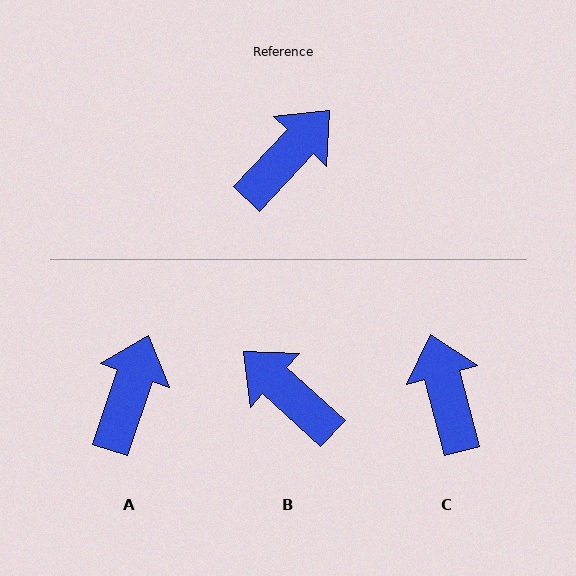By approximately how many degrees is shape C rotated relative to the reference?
Approximately 58 degrees counter-clockwise.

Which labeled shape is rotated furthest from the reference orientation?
B, about 91 degrees away.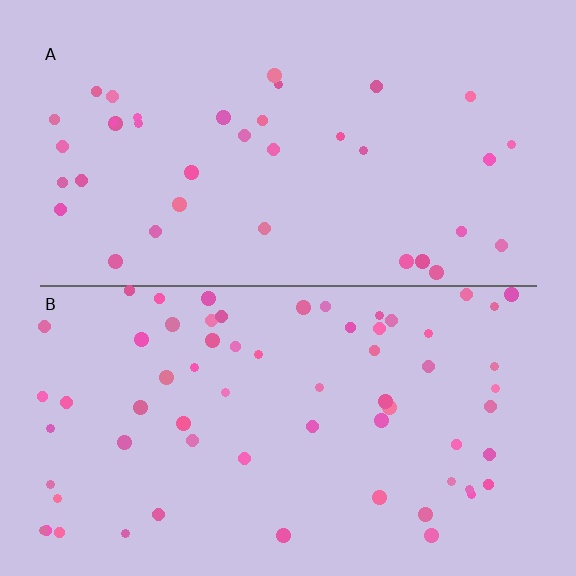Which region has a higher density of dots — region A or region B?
B (the bottom).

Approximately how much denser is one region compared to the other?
Approximately 1.7× — region B over region A.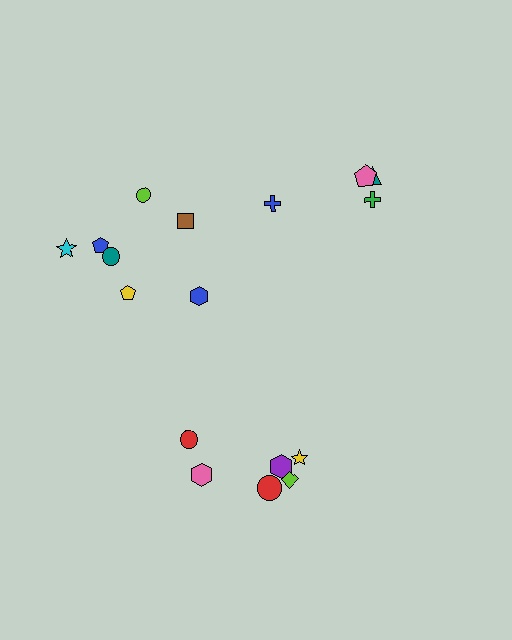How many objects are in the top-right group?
There are 4 objects.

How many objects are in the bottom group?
There are 6 objects.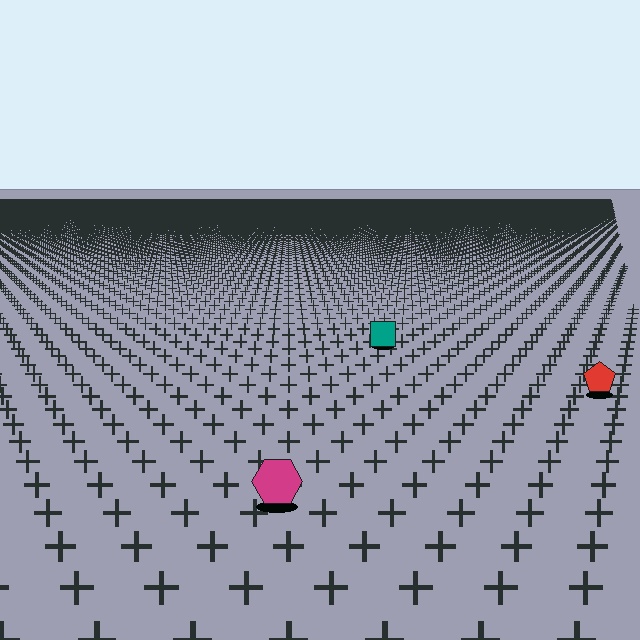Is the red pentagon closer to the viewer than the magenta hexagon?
No. The magenta hexagon is closer — you can tell from the texture gradient: the ground texture is coarser near it.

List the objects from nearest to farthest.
From nearest to farthest: the magenta hexagon, the red pentagon, the teal square.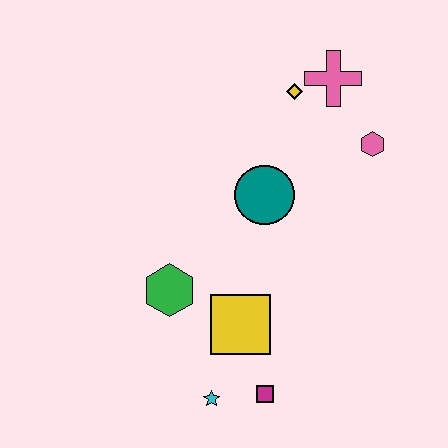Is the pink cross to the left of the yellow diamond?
No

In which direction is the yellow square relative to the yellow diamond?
The yellow square is below the yellow diamond.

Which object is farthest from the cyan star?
The pink cross is farthest from the cyan star.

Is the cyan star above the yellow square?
No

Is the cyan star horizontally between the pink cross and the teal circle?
No